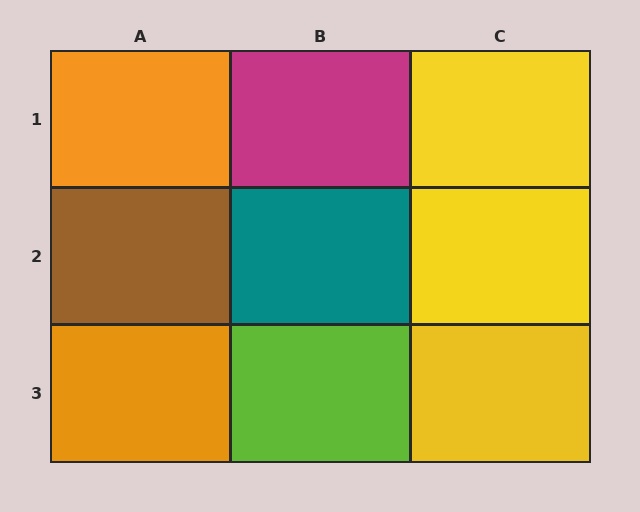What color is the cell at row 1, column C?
Yellow.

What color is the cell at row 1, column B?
Magenta.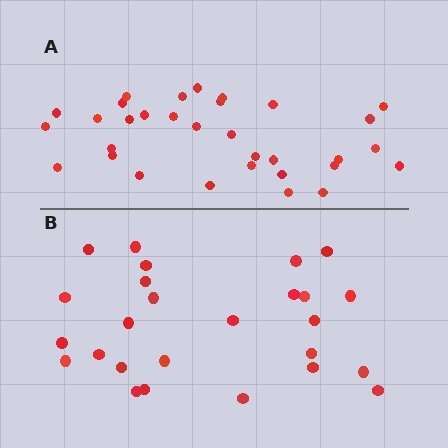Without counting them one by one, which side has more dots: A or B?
Region A (the top region) has more dots.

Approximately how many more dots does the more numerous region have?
Region A has about 6 more dots than region B.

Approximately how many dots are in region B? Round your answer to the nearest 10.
About 30 dots. (The exact count is 26, which rounds to 30.)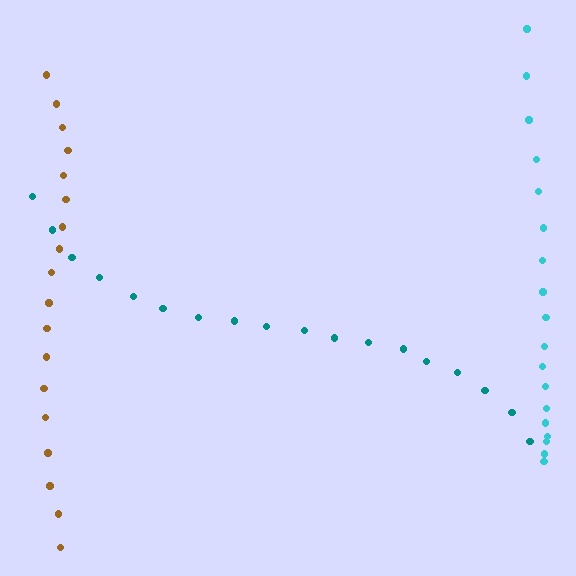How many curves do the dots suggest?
There are 3 distinct paths.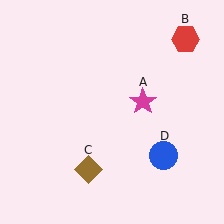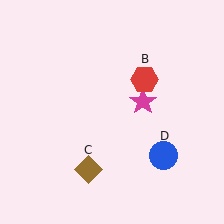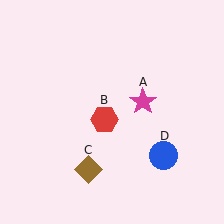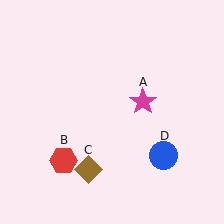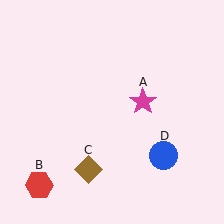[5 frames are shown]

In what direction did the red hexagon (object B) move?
The red hexagon (object B) moved down and to the left.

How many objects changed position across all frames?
1 object changed position: red hexagon (object B).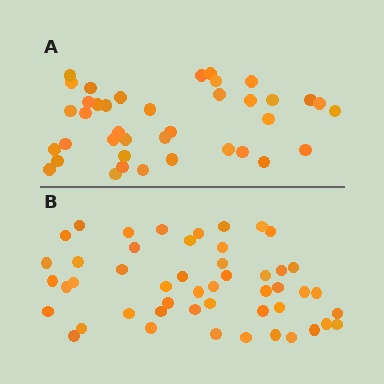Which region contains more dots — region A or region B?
Region B (the bottom region) has more dots.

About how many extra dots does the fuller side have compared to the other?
Region B has roughly 10 or so more dots than region A.